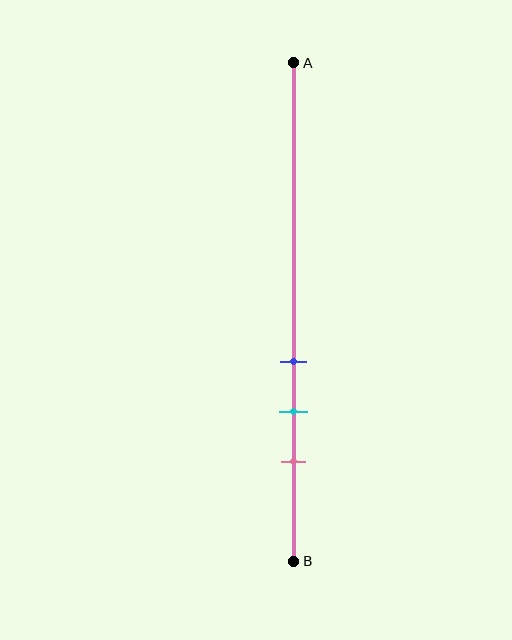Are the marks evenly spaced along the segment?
Yes, the marks are approximately evenly spaced.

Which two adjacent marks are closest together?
The blue and cyan marks are the closest adjacent pair.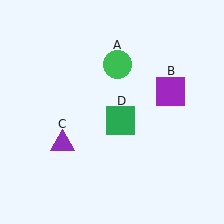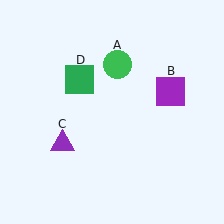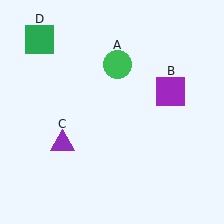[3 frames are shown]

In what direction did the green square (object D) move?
The green square (object D) moved up and to the left.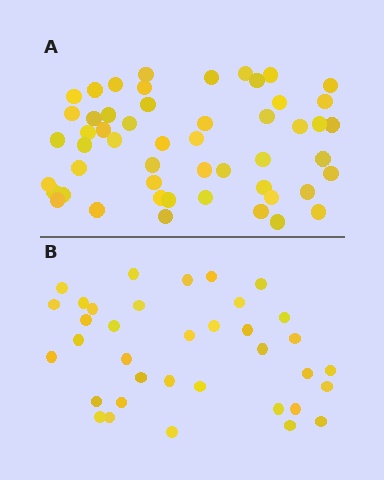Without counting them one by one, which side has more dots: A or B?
Region A (the top region) has more dots.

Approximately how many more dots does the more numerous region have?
Region A has approximately 15 more dots than region B.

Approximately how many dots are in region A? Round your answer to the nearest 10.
About 50 dots. (The exact count is 52, which rounds to 50.)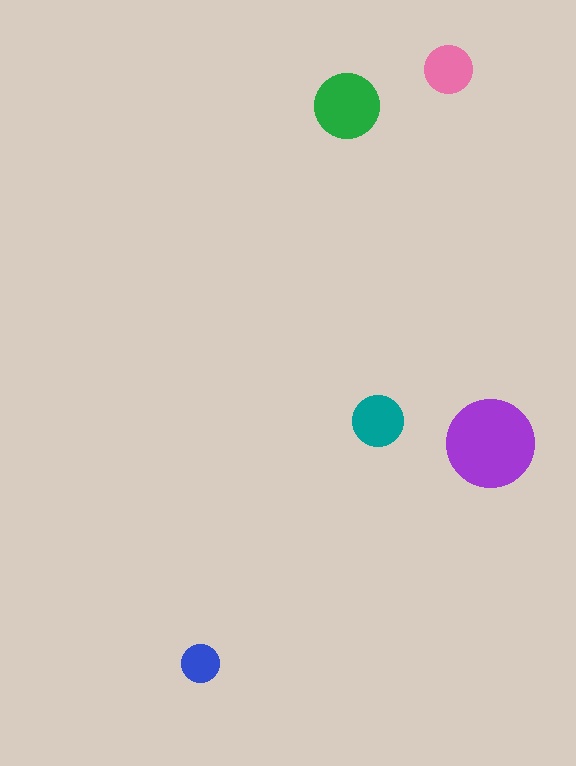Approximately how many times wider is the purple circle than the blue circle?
About 2.5 times wider.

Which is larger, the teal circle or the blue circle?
The teal one.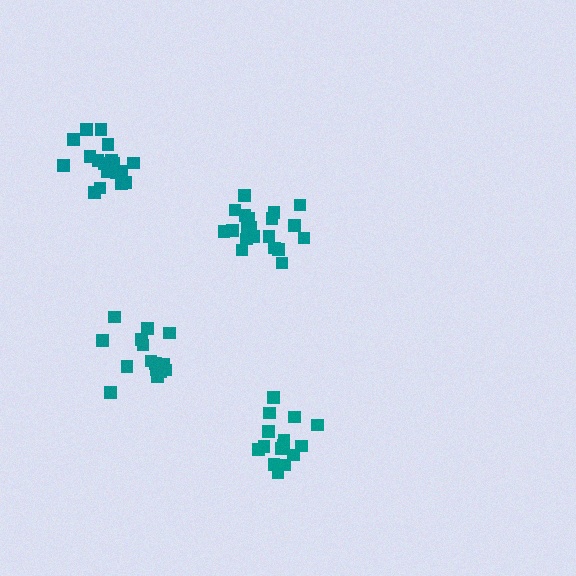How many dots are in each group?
Group 1: 19 dots, Group 2: 16 dots, Group 3: 15 dots, Group 4: 20 dots (70 total).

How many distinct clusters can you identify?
There are 4 distinct clusters.